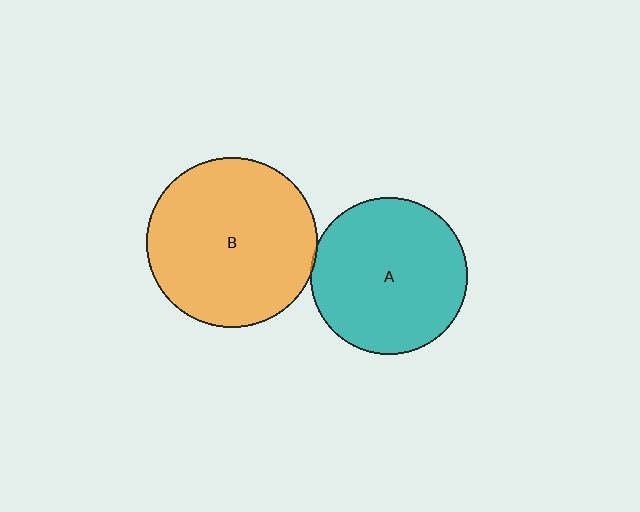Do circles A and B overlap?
Yes.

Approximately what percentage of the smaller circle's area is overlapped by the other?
Approximately 5%.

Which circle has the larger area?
Circle B (orange).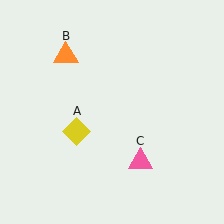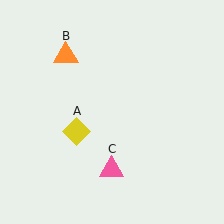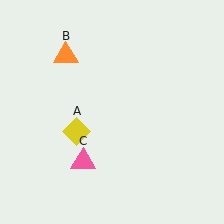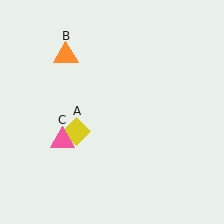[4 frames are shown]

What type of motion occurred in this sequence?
The pink triangle (object C) rotated clockwise around the center of the scene.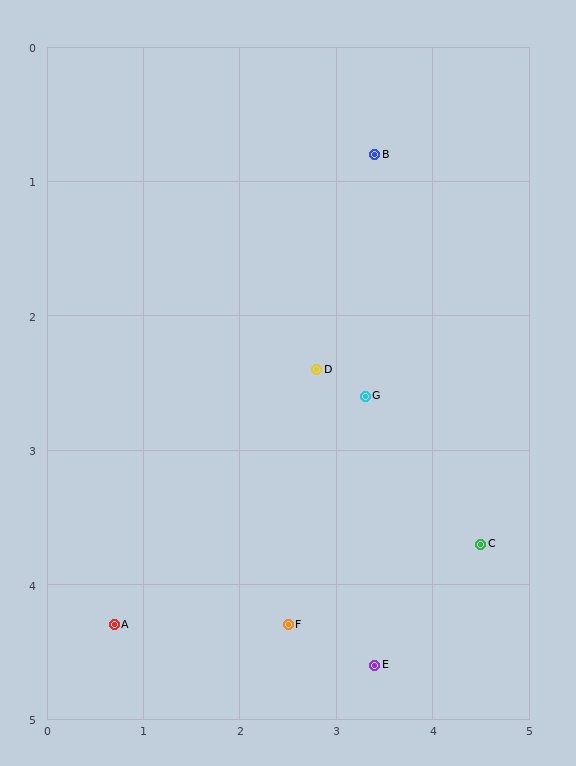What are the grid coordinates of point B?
Point B is at approximately (3.4, 0.8).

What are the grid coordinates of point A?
Point A is at approximately (0.7, 4.3).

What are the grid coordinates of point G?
Point G is at approximately (3.3, 2.6).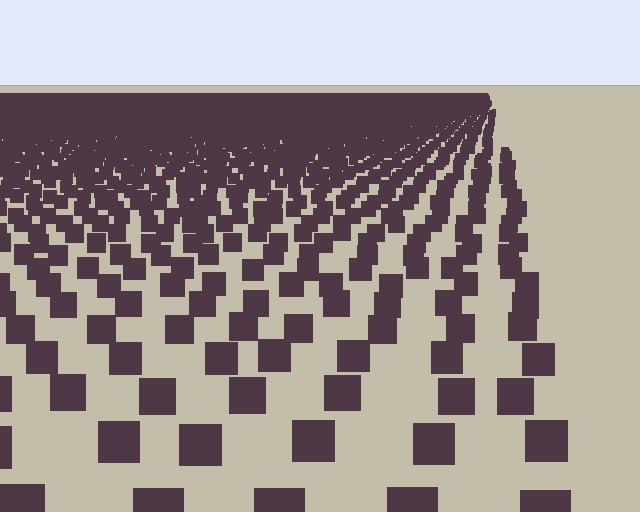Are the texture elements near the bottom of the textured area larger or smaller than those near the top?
Larger. Near the bottom, elements are closer to the viewer and appear at a bigger on-screen size.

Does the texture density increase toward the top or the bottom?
Density increases toward the top.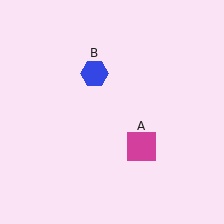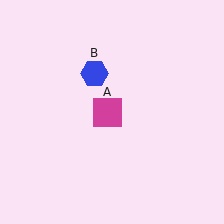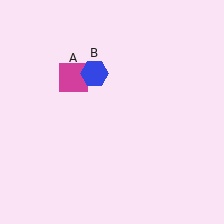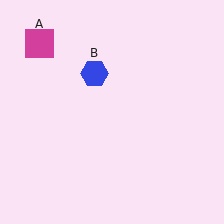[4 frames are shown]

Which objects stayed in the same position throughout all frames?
Blue hexagon (object B) remained stationary.